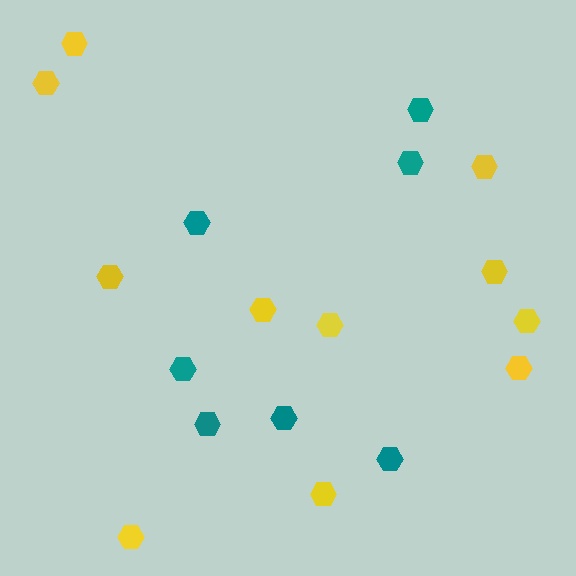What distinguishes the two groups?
There are 2 groups: one group of yellow hexagons (11) and one group of teal hexagons (7).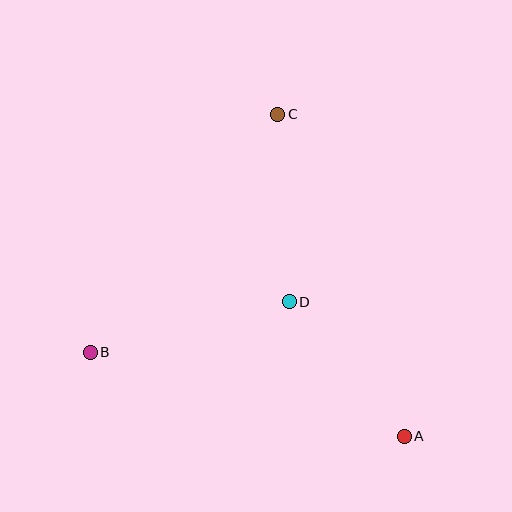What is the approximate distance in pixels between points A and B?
The distance between A and B is approximately 325 pixels.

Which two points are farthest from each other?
Points A and C are farthest from each other.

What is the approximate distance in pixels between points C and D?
The distance between C and D is approximately 188 pixels.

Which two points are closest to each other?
Points A and D are closest to each other.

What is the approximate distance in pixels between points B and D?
The distance between B and D is approximately 205 pixels.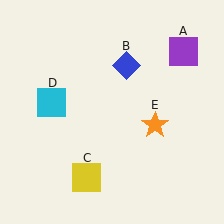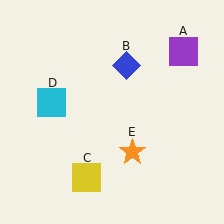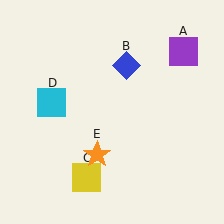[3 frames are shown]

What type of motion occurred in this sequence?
The orange star (object E) rotated clockwise around the center of the scene.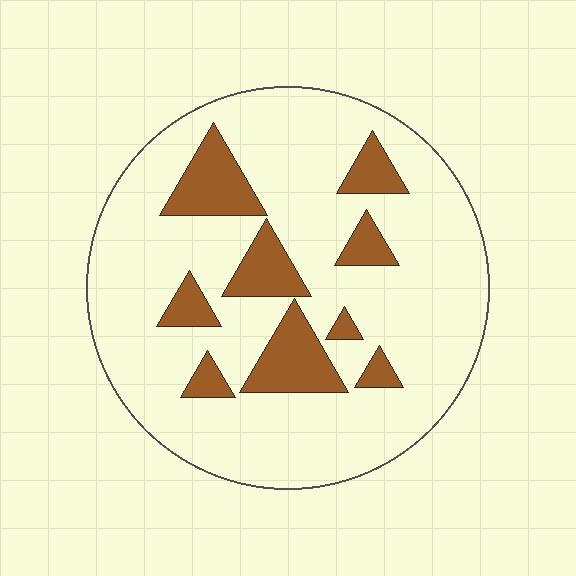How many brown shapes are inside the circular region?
9.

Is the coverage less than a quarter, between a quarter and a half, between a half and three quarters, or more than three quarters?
Less than a quarter.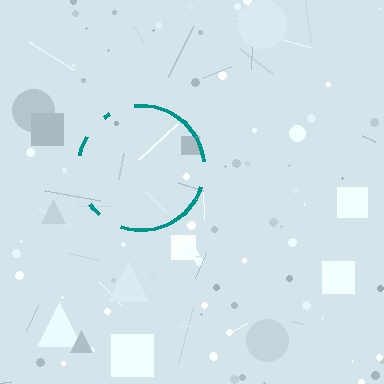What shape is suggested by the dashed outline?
The dashed outline suggests a circle.